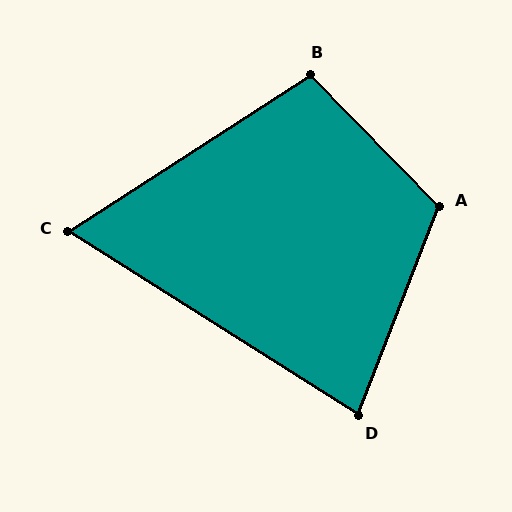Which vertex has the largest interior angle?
A, at approximately 115 degrees.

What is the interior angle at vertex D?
Approximately 79 degrees (acute).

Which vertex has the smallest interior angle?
C, at approximately 65 degrees.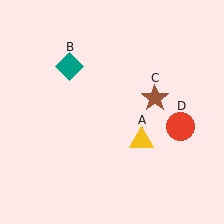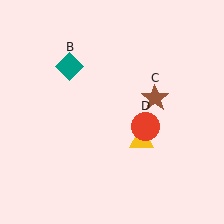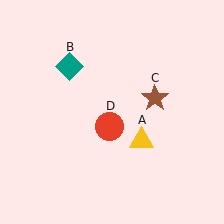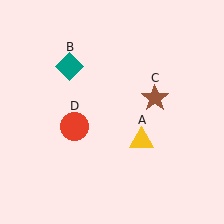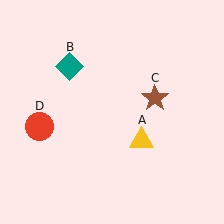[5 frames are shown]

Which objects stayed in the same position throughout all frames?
Yellow triangle (object A) and teal diamond (object B) and brown star (object C) remained stationary.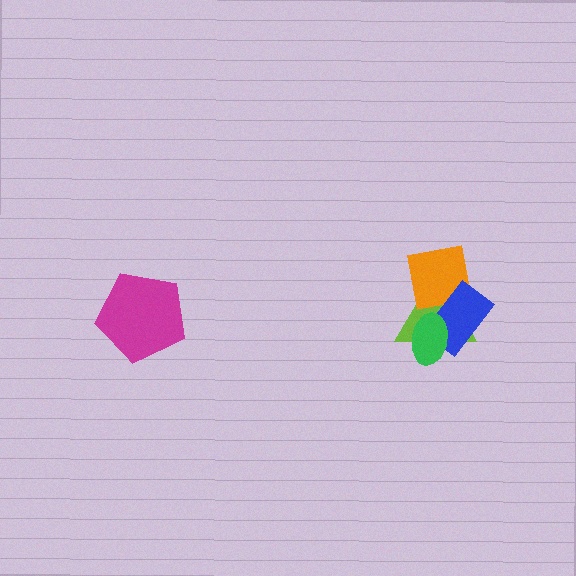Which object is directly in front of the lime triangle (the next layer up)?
The orange square is directly in front of the lime triangle.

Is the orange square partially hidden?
Yes, it is partially covered by another shape.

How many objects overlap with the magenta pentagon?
0 objects overlap with the magenta pentagon.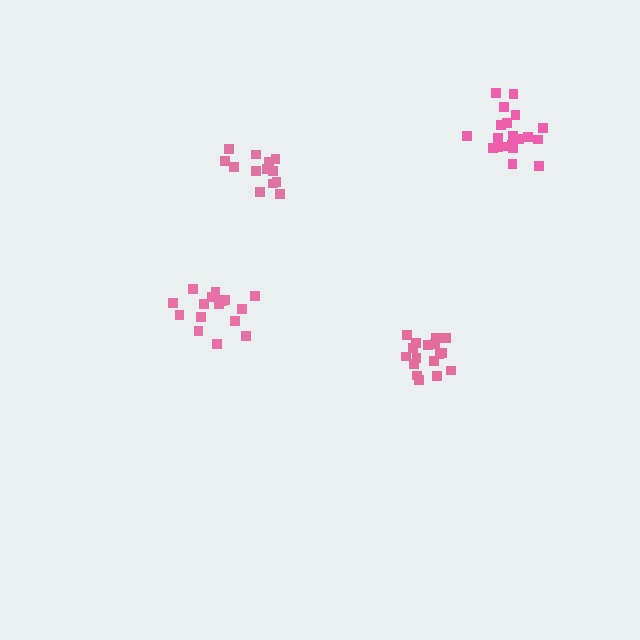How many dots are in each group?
Group 1: 14 dots, Group 2: 16 dots, Group 3: 20 dots, Group 4: 18 dots (68 total).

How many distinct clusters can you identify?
There are 4 distinct clusters.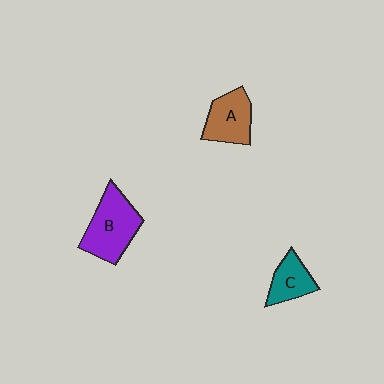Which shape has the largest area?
Shape B (purple).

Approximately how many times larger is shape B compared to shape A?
Approximately 1.3 times.